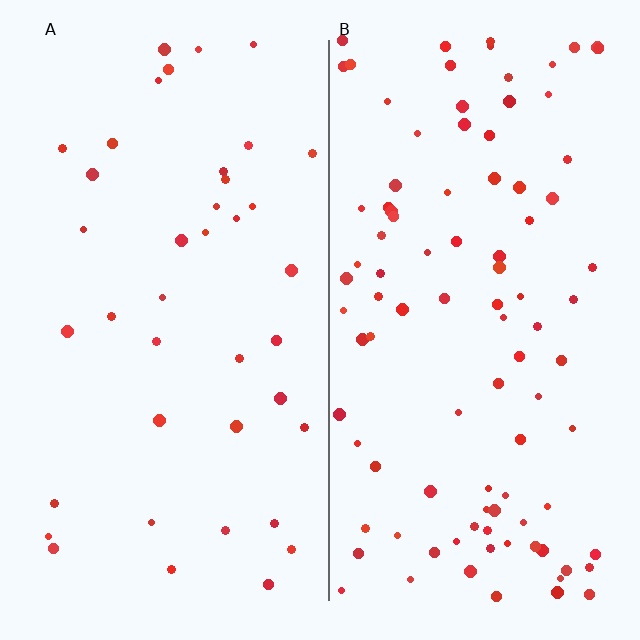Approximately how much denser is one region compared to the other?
Approximately 2.5× — region B over region A.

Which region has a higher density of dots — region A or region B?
B (the right).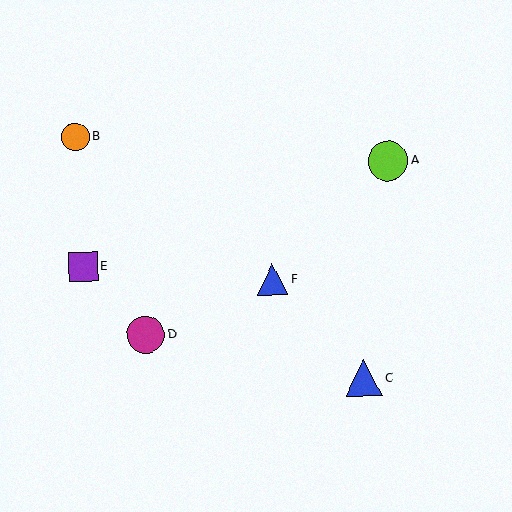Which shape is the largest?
The lime circle (labeled A) is the largest.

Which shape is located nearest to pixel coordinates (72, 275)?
The purple square (labeled E) at (83, 266) is nearest to that location.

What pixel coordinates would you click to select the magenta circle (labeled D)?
Click at (146, 334) to select the magenta circle D.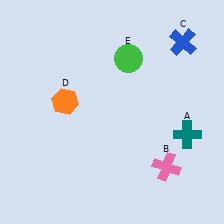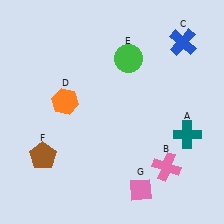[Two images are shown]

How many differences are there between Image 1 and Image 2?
There are 2 differences between the two images.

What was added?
A brown pentagon (F), a pink diamond (G) were added in Image 2.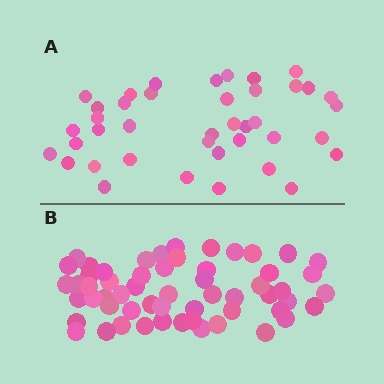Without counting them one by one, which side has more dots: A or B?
Region B (the bottom region) has more dots.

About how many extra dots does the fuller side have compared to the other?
Region B has approximately 15 more dots than region A.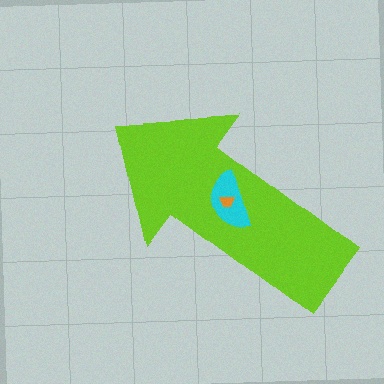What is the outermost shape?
The lime arrow.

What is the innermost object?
The orange trapezoid.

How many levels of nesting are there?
3.